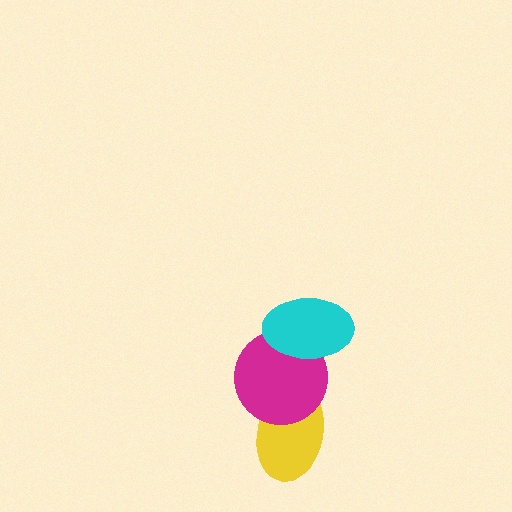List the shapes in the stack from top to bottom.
From top to bottom: the cyan ellipse, the magenta circle, the yellow ellipse.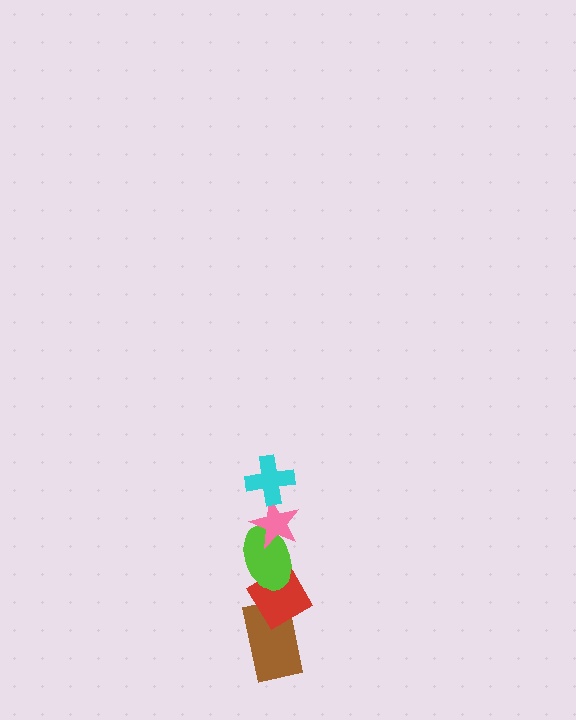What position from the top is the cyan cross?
The cyan cross is 1st from the top.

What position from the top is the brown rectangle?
The brown rectangle is 5th from the top.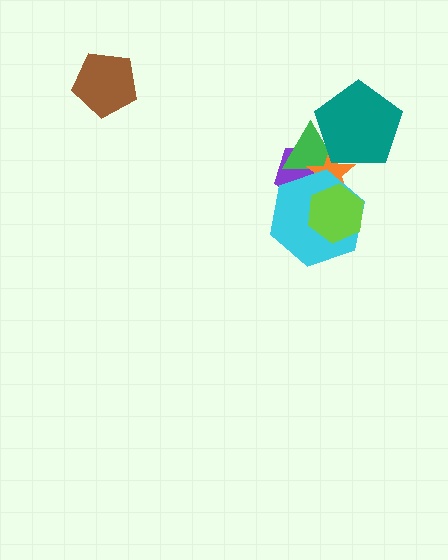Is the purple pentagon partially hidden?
Yes, it is partially covered by another shape.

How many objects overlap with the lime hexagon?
3 objects overlap with the lime hexagon.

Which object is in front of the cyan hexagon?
The lime hexagon is in front of the cyan hexagon.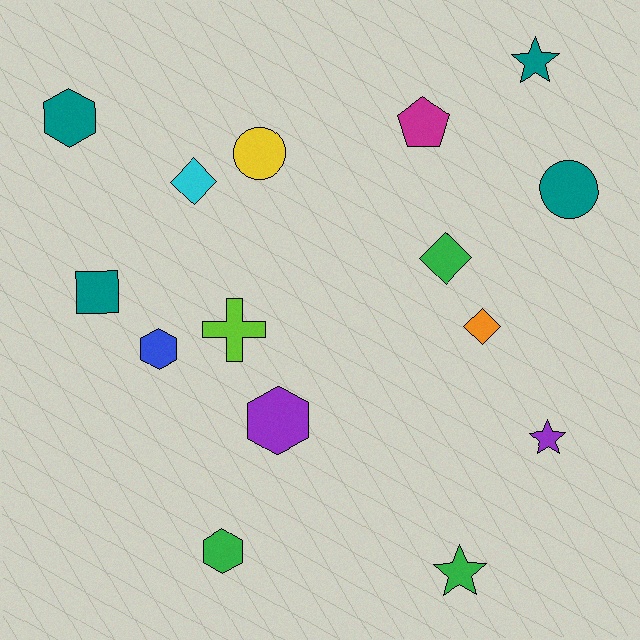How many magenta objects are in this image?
There is 1 magenta object.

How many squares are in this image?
There is 1 square.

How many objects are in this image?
There are 15 objects.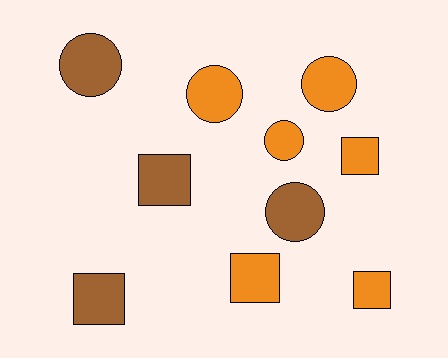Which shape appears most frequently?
Square, with 5 objects.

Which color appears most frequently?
Orange, with 6 objects.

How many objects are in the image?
There are 10 objects.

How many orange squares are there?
There are 3 orange squares.